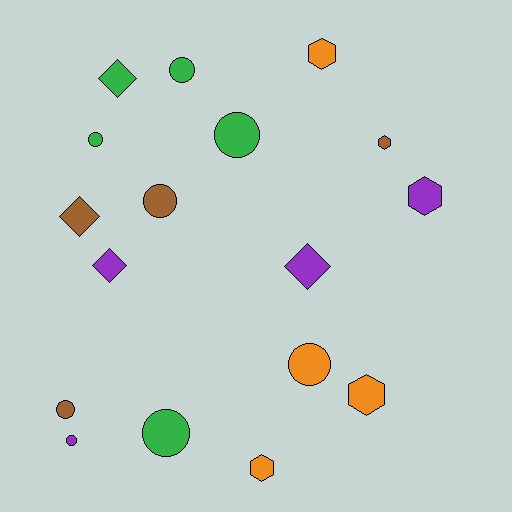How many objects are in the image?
There are 17 objects.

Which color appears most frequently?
Green, with 5 objects.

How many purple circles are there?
There is 1 purple circle.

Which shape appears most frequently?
Circle, with 8 objects.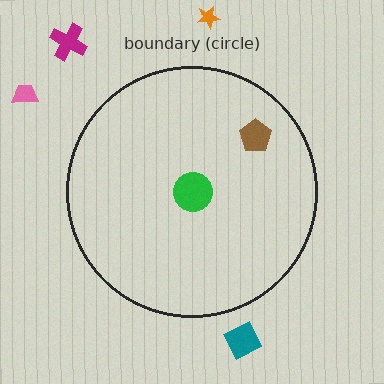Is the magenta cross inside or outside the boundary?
Outside.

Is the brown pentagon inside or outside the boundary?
Inside.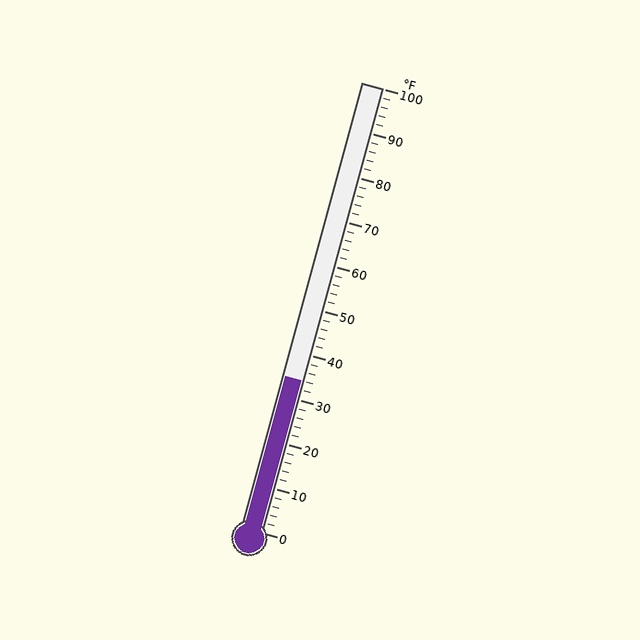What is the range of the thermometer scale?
The thermometer scale ranges from 0°F to 100°F.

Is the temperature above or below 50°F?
The temperature is below 50°F.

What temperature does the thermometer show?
The thermometer shows approximately 34°F.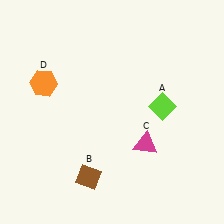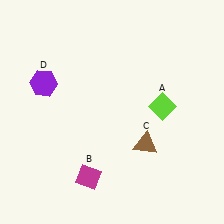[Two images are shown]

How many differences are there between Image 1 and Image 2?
There are 3 differences between the two images.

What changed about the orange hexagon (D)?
In Image 1, D is orange. In Image 2, it changed to purple.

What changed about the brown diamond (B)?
In Image 1, B is brown. In Image 2, it changed to magenta.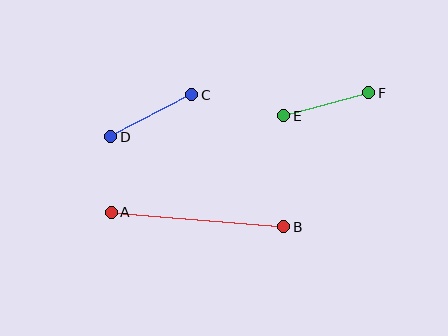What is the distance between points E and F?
The distance is approximately 88 pixels.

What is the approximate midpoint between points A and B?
The midpoint is at approximately (197, 220) pixels.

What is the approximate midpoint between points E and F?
The midpoint is at approximately (326, 104) pixels.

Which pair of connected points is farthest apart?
Points A and B are farthest apart.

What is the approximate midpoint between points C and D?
The midpoint is at approximately (151, 116) pixels.